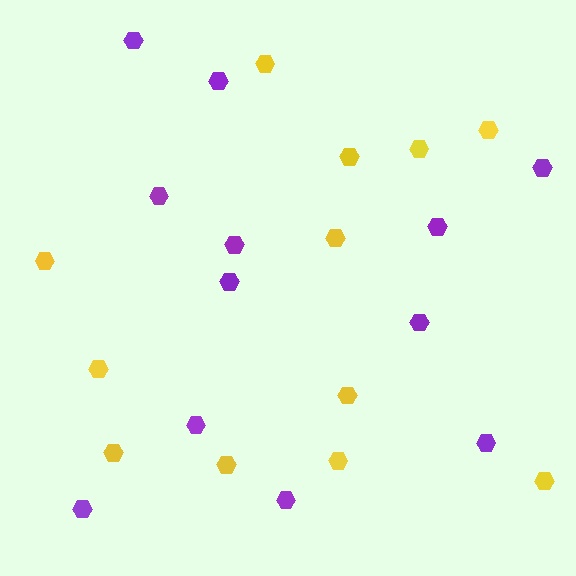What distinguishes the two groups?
There are 2 groups: one group of yellow hexagons (12) and one group of purple hexagons (12).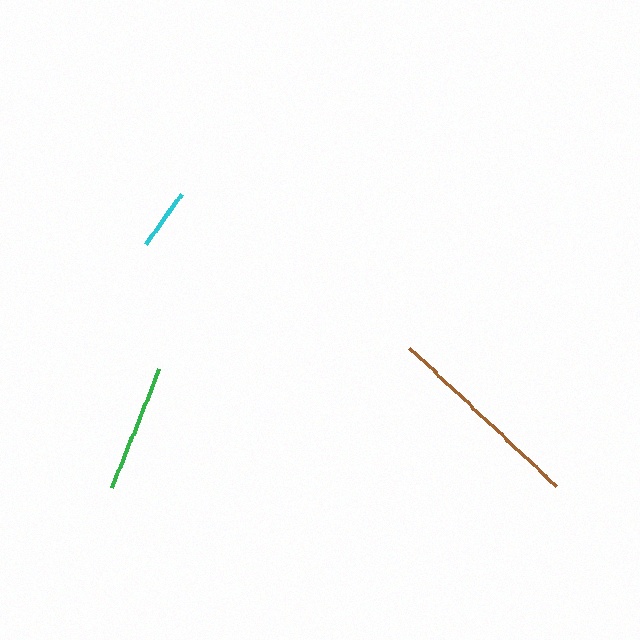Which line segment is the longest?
The brown line is the longest at approximately 202 pixels.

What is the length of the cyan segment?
The cyan segment is approximately 61 pixels long.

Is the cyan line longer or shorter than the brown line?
The brown line is longer than the cyan line.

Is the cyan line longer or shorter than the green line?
The green line is longer than the cyan line.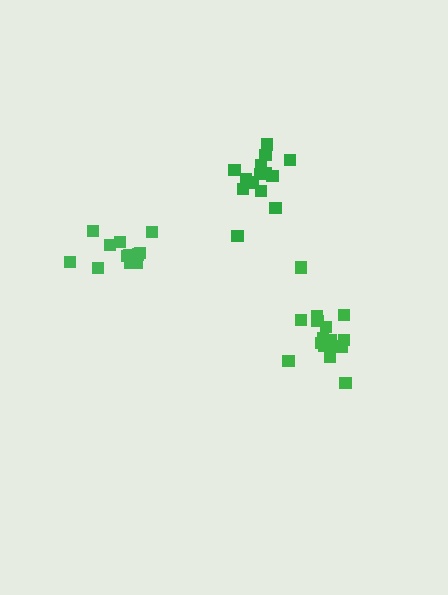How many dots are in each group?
Group 1: 16 dots, Group 2: 13 dots, Group 3: 14 dots (43 total).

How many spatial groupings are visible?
There are 3 spatial groupings.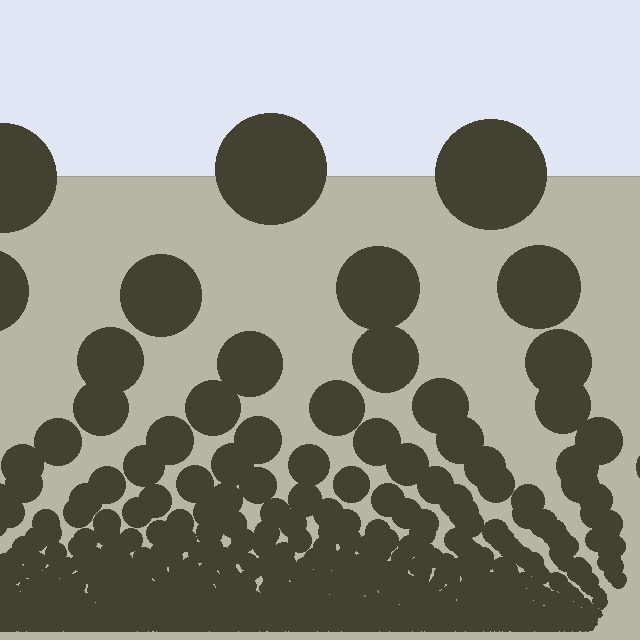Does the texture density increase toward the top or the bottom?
Density increases toward the bottom.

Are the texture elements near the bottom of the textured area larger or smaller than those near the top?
Smaller. The gradient is inverted — elements near the bottom are smaller and denser.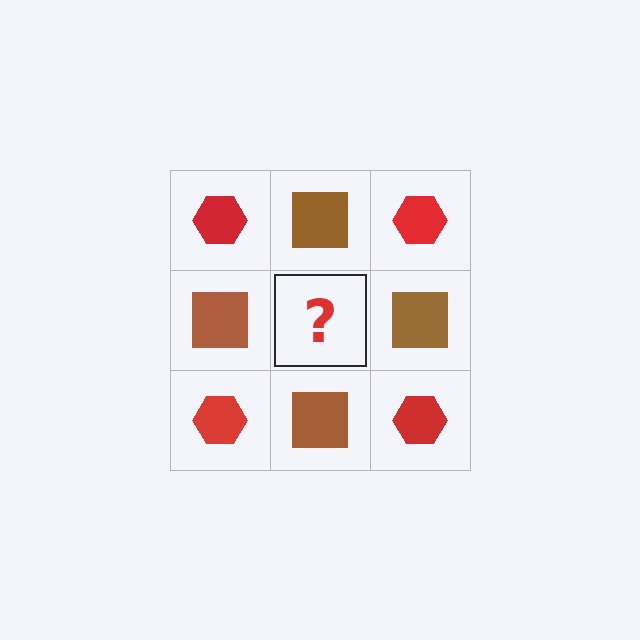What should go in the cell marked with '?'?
The missing cell should contain a red hexagon.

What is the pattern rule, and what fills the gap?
The rule is that it alternates red hexagon and brown square in a checkerboard pattern. The gap should be filled with a red hexagon.